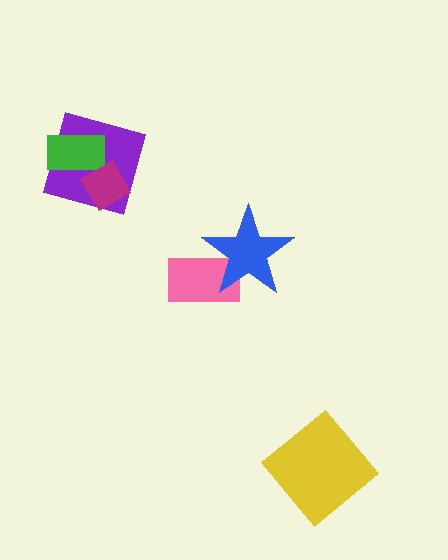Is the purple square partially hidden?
Yes, it is partially covered by another shape.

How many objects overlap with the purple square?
2 objects overlap with the purple square.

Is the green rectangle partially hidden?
Yes, it is partially covered by another shape.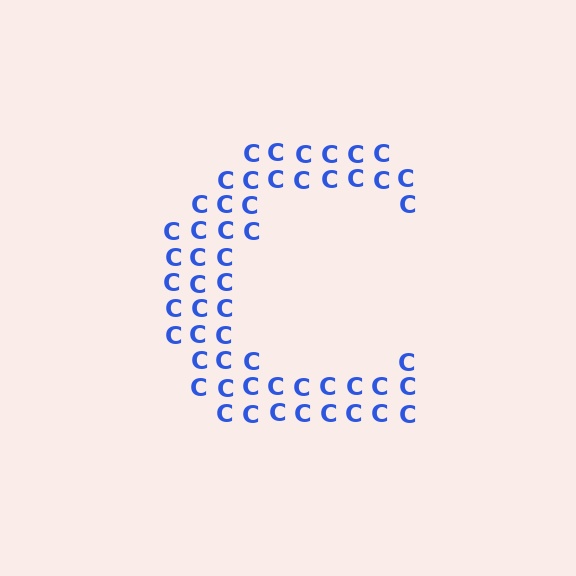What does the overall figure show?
The overall figure shows the letter C.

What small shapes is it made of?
It is made of small letter C's.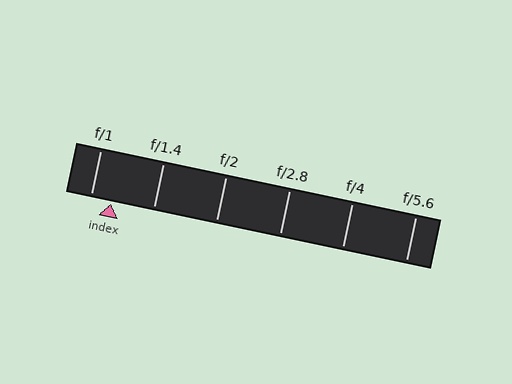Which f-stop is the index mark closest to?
The index mark is closest to f/1.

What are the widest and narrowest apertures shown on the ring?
The widest aperture shown is f/1 and the narrowest is f/5.6.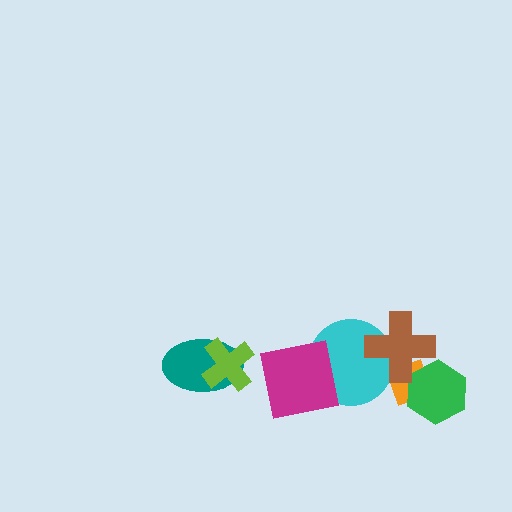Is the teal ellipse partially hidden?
Yes, it is partially covered by another shape.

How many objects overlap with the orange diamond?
2 objects overlap with the orange diamond.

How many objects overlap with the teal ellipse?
1 object overlaps with the teal ellipse.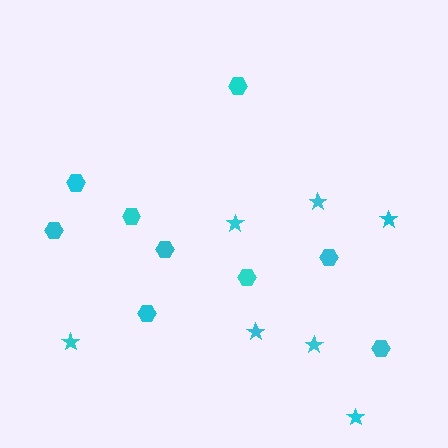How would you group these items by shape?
There are 2 groups: one group of hexagons (9) and one group of stars (7).